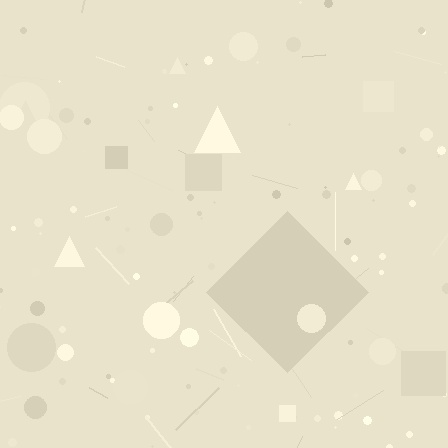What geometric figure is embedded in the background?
A diamond is embedded in the background.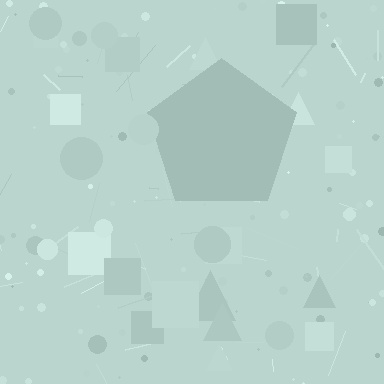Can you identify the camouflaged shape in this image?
The camouflaged shape is a pentagon.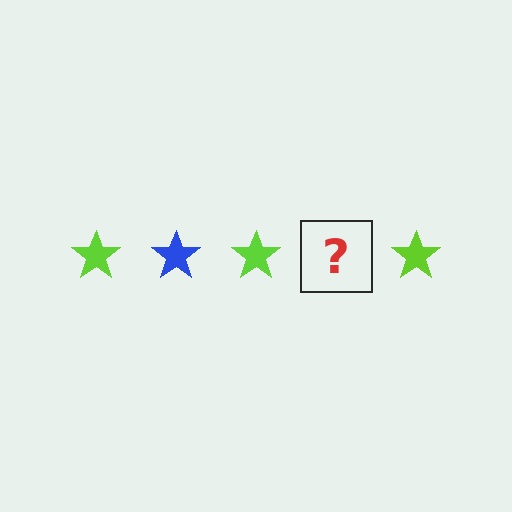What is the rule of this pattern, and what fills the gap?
The rule is that the pattern cycles through lime, blue stars. The gap should be filled with a blue star.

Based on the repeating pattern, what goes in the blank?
The blank should be a blue star.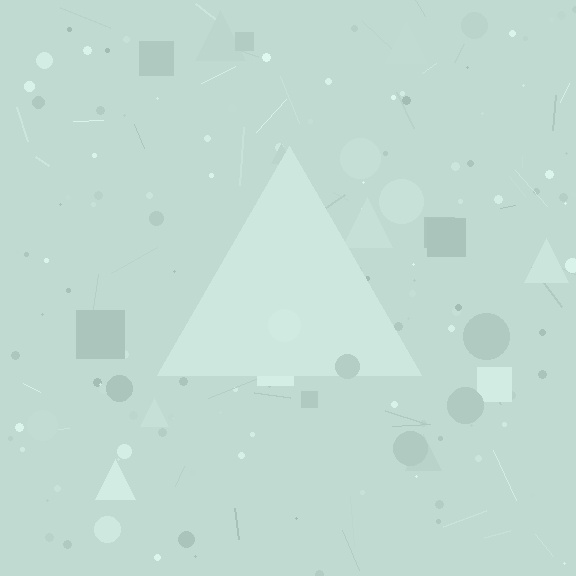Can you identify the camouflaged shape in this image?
The camouflaged shape is a triangle.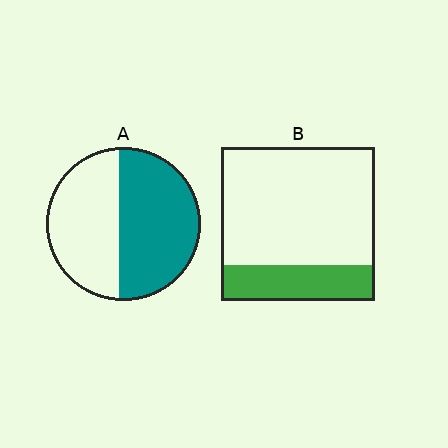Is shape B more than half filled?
No.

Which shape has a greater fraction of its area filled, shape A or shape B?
Shape A.